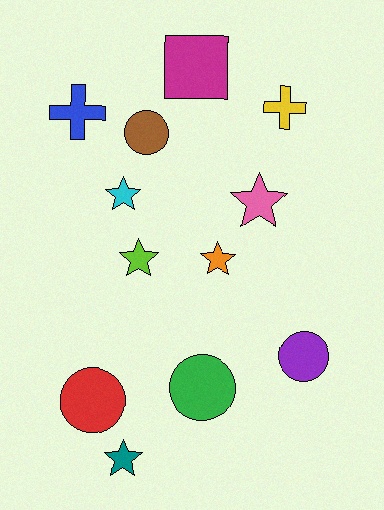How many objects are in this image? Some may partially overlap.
There are 12 objects.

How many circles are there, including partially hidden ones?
There are 4 circles.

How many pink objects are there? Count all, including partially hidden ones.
There is 1 pink object.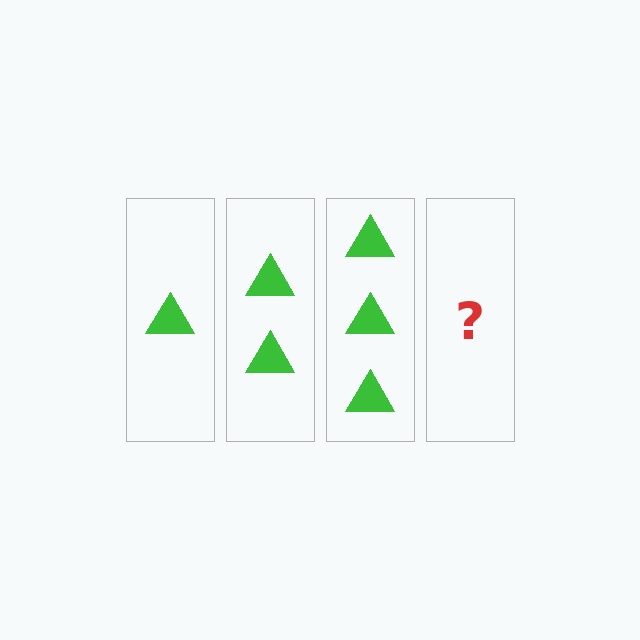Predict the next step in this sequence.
The next step is 4 triangles.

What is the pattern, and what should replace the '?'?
The pattern is that each step adds one more triangle. The '?' should be 4 triangles.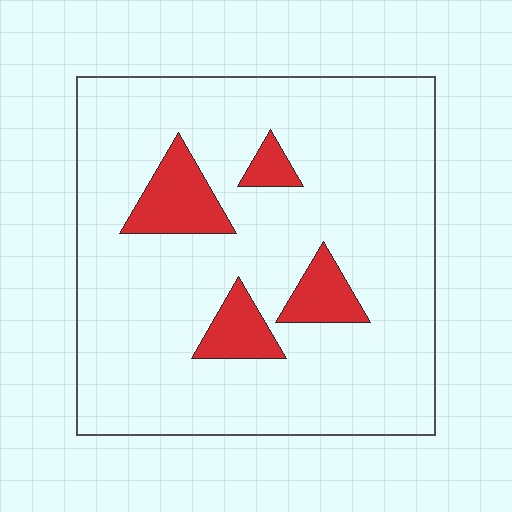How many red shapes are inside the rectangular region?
4.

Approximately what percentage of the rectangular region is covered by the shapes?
Approximately 10%.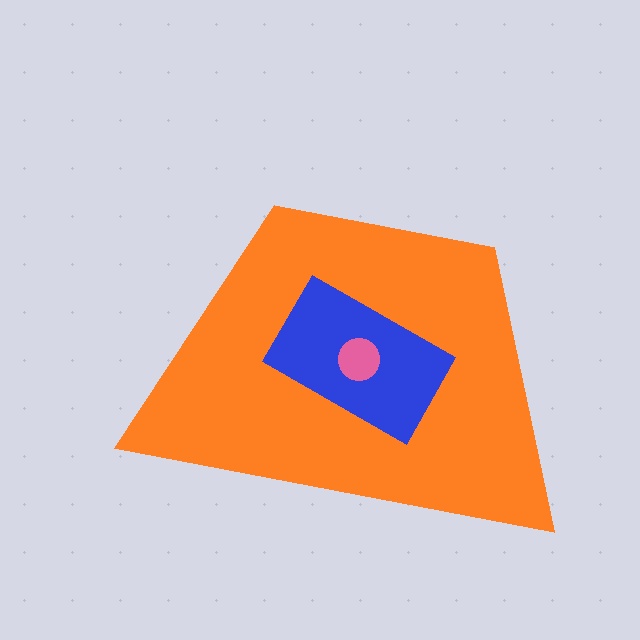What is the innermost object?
The pink circle.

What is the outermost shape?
The orange trapezoid.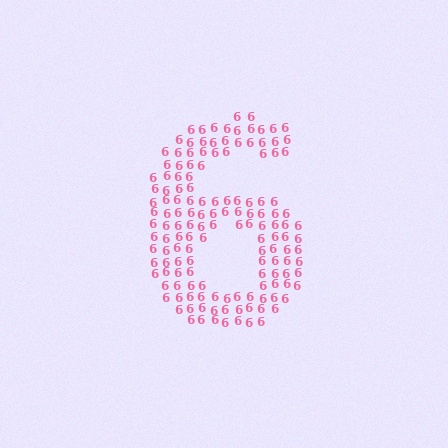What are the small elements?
The small elements are digit 6's.